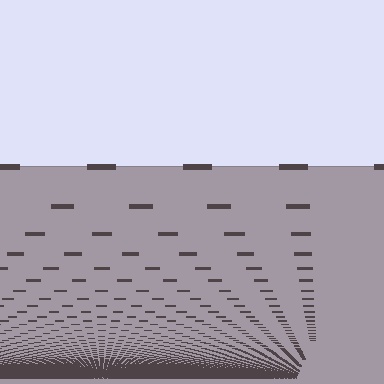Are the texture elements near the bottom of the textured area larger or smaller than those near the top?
Smaller. The gradient is inverted — elements near the bottom are smaller and denser.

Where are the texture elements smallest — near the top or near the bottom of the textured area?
Near the bottom.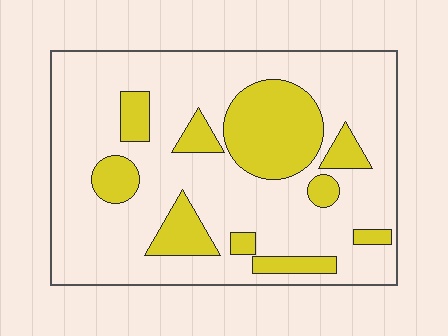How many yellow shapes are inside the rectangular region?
10.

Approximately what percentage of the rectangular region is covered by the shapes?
Approximately 25%.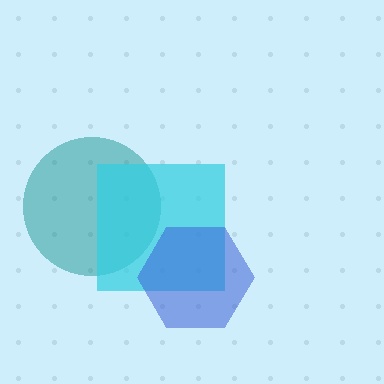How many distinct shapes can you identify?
There are 3 distinct shapes: a teal circle, a cyan square, a blue hexagon.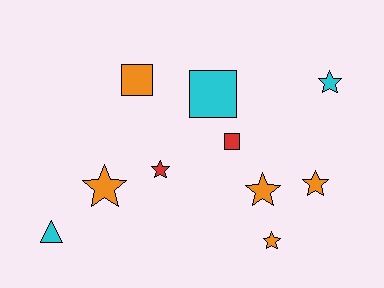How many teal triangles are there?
There are no teal triangles.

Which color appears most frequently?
Orange, with 5 objects.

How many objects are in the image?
There are 10 objects.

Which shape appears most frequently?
Star, with 6 objects.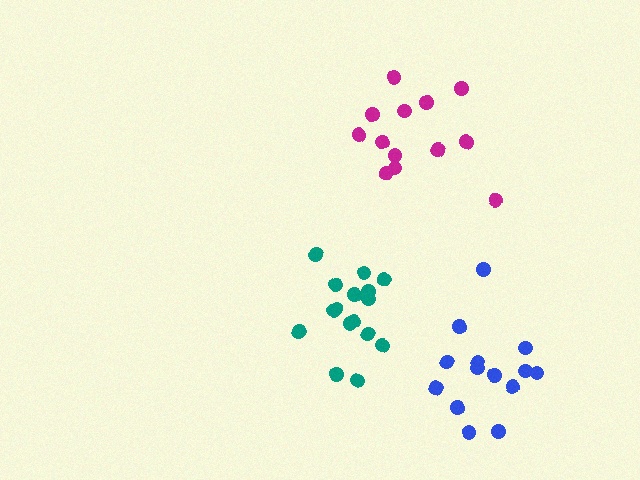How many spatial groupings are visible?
There are 3 spatial groupings.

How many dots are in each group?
Group 1: 13 dots, Group 2: 14 dots, Group 3: 16 dots (43 total).